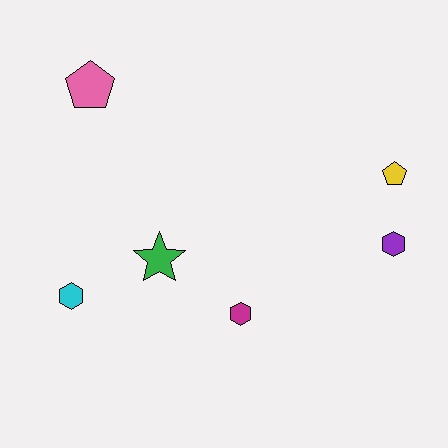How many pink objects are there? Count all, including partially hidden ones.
There is 1 pink object.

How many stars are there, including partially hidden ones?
There is 1 star.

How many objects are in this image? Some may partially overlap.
There are 6 objects.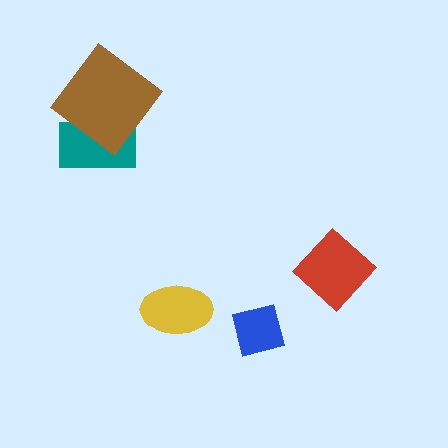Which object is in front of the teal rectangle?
The brown diamond is in front of the teal rectangle.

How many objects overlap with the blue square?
0 objects overlap with the blue square.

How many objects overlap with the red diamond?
0 objects overlap with the red diamond.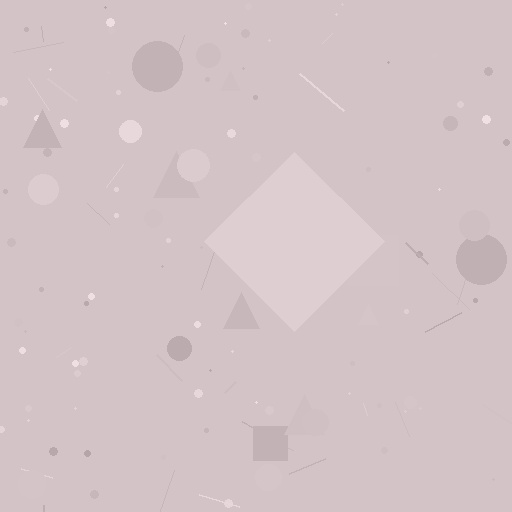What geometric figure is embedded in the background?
A diamond is embedded in the background.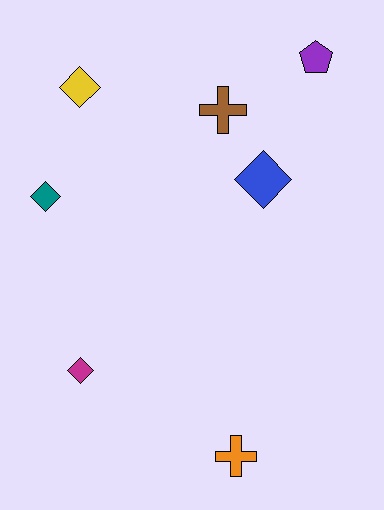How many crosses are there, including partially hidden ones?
There are 2 crosses.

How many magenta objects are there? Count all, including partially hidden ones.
There is 1 magenta object.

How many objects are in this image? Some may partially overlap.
There are 7 objects.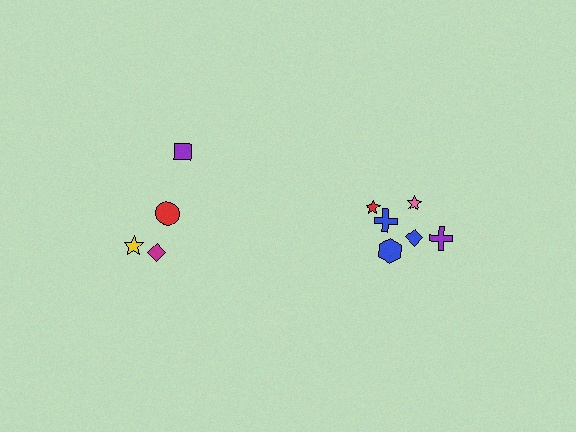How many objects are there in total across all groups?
There are 10 objects.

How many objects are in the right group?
There are 6 objects.